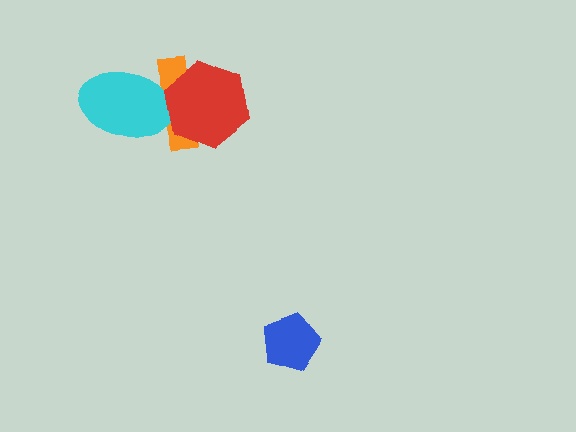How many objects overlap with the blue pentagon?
0 objects overlap with the blue pentagon.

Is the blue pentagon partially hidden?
No, no other shape covers it.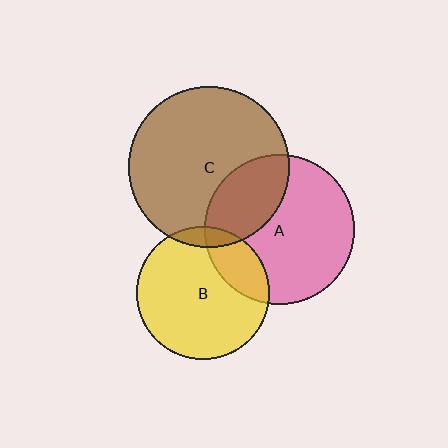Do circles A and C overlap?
Yes.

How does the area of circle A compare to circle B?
Approximately 1.3 times.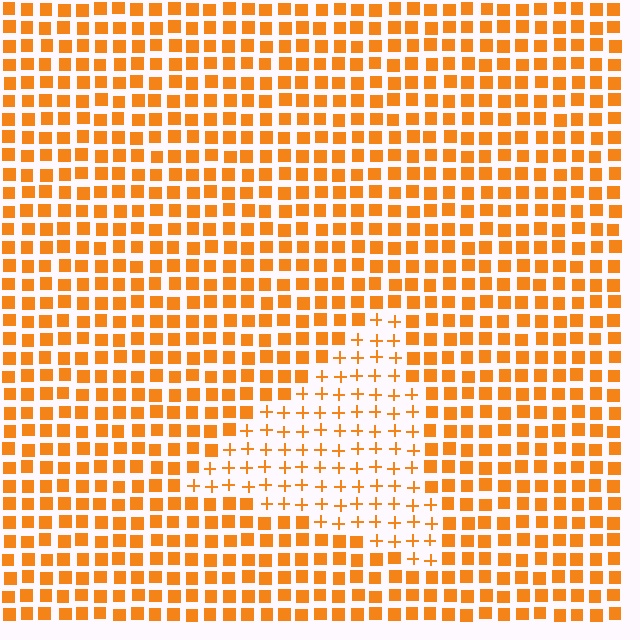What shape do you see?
I see a triangle.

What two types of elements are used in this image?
The image uses plus signs inside the triangle region and squares outside it.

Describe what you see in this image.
The image is filled with small orange elements arranged in a uniform grid. A triangle-shaped region contains plus signs, while the surrounding area contains squares. The boundary is defined purely by the change in element shape.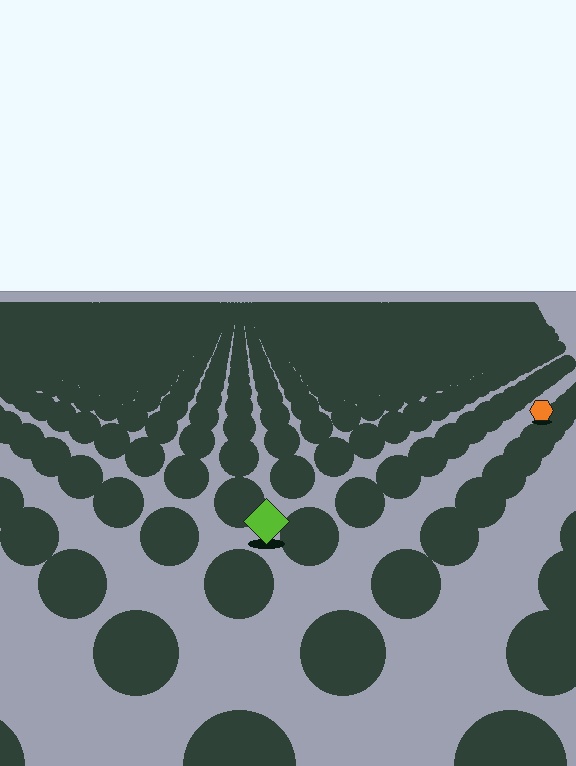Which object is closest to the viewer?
The lime diamond is closest. The texture marks near it are larger and more spread out.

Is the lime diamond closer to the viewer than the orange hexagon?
Yes. The lime diamond is closer — you can tell from the texture gradient: the ground texture is coarser near it.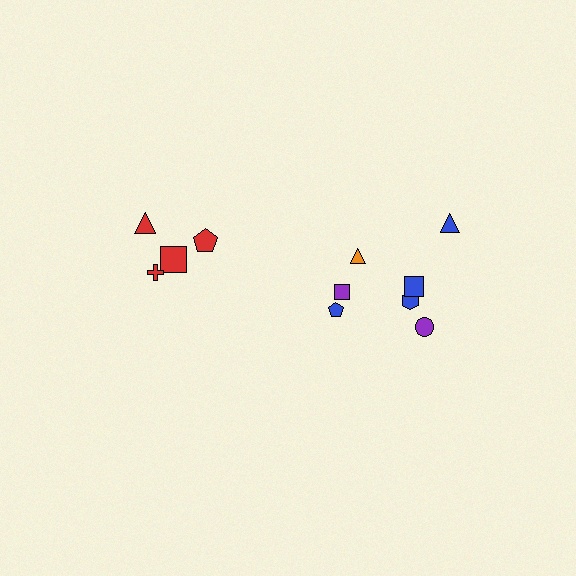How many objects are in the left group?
There are 4 objects.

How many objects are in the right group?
There are 7 objects.